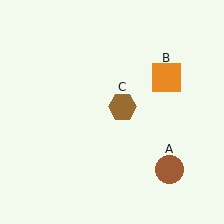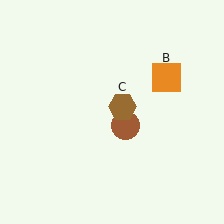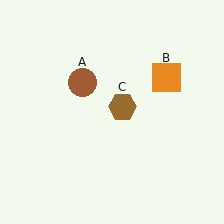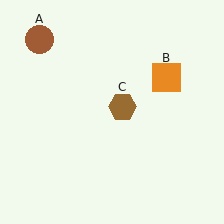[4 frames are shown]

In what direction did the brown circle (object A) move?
The brown circle (object A) moved up and to the left.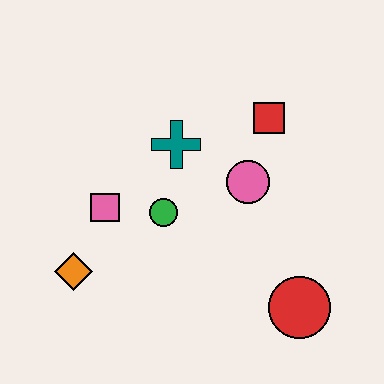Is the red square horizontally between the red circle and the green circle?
Yes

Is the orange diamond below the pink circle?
Yes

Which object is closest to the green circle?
The pink square is closest to the green circle.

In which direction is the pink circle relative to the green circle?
The pink circle is to the right of the green circle.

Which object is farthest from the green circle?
The red circle is farthest from the green circle.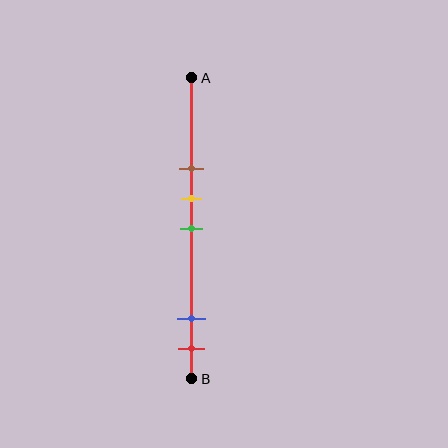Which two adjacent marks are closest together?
The yellow and green marks are the closest adjacent pair.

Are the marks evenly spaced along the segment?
No, the marks are not evenly spaced.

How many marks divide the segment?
There are 5 marks dividing the segment.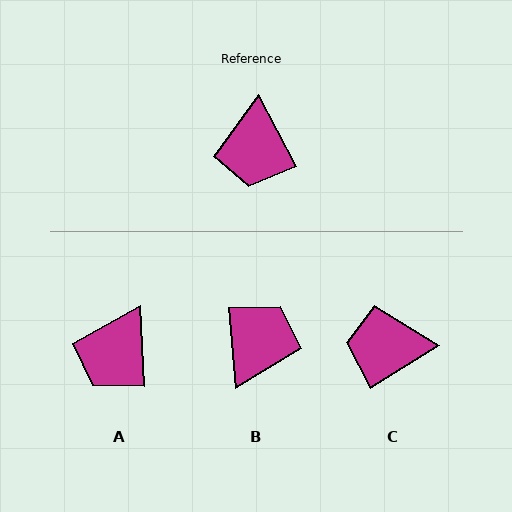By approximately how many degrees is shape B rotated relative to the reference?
Approximately 158 degrees counter-clockwise.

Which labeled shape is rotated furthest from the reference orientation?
B, about 158 degrees away.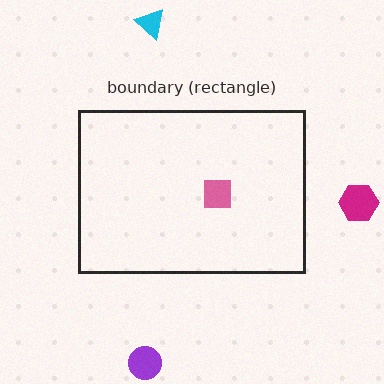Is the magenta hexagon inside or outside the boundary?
Outside.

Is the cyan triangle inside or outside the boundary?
Outside.